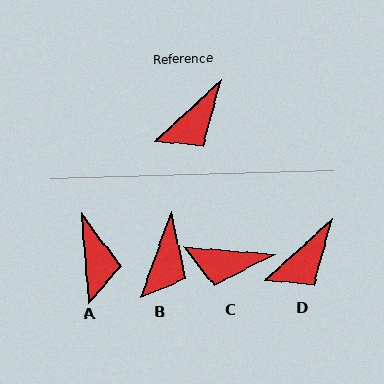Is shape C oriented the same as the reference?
No, it is off by about 47 degrees.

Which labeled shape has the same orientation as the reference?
D.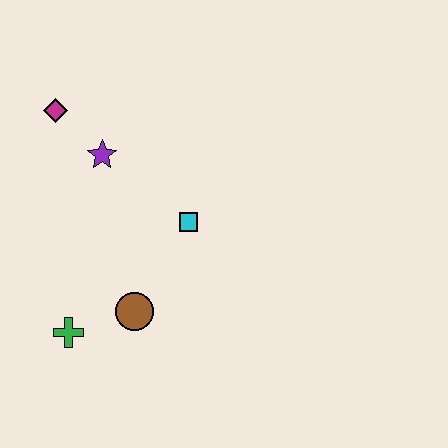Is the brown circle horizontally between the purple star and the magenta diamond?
No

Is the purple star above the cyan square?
Yes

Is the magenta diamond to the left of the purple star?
Yes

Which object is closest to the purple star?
The magenta diamond is closest to the purple star.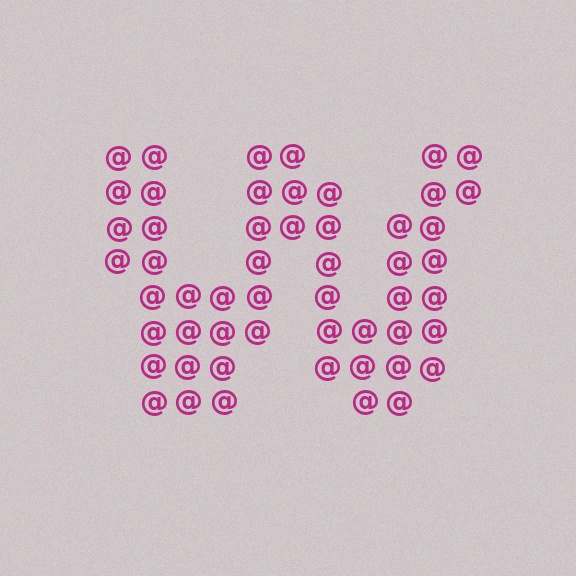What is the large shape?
The large shape is the letter W.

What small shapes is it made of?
It is made of small at signs.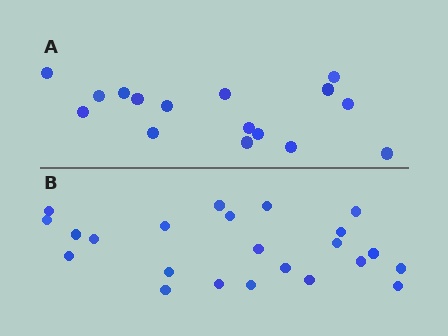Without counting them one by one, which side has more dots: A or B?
Region B (the bottom region) has more dots.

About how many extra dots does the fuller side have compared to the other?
Region B has roughly 8 or so more dots than region A.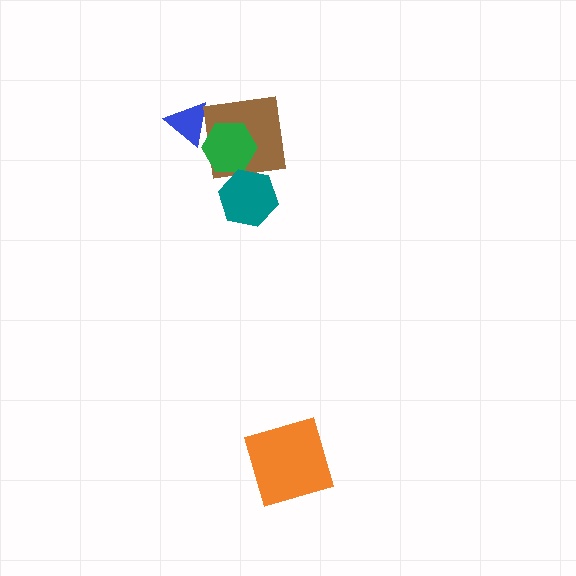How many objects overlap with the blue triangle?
1 object overlaps with the blue triangle.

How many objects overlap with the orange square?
0 objects overlap with the orange square.